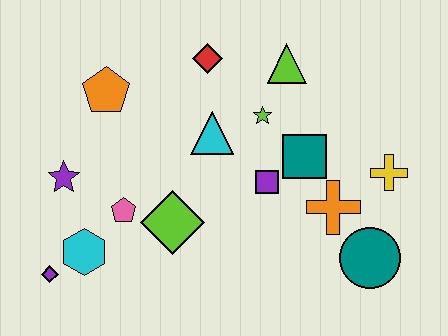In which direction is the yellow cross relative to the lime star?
The yellow cross is to the right of the lime star.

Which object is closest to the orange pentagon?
The purple star is closest to the orange pentagon.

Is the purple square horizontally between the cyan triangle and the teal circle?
Yes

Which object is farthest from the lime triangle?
The purple diamond is farthest from the lime triangle.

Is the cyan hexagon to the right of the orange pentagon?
No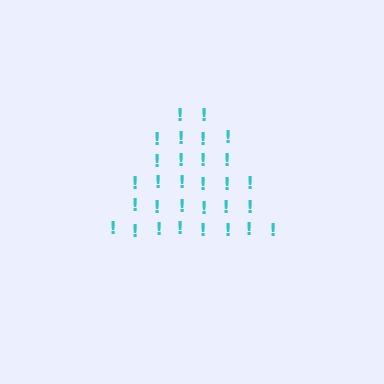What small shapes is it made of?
It is made of small exclamation marks.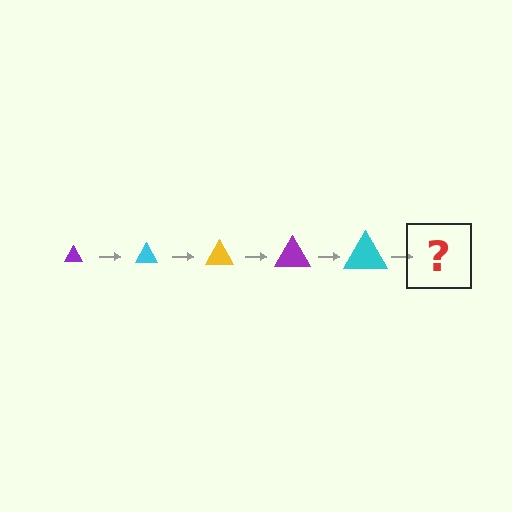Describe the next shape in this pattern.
It should be a yellow triangle, larger than the previous one.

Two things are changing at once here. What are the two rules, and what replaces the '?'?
The two rules are that the triangle grows larger each step and the color cycles through purple, cyan, and yellow. The '?' should be a yellow triangle, larger than the previous one.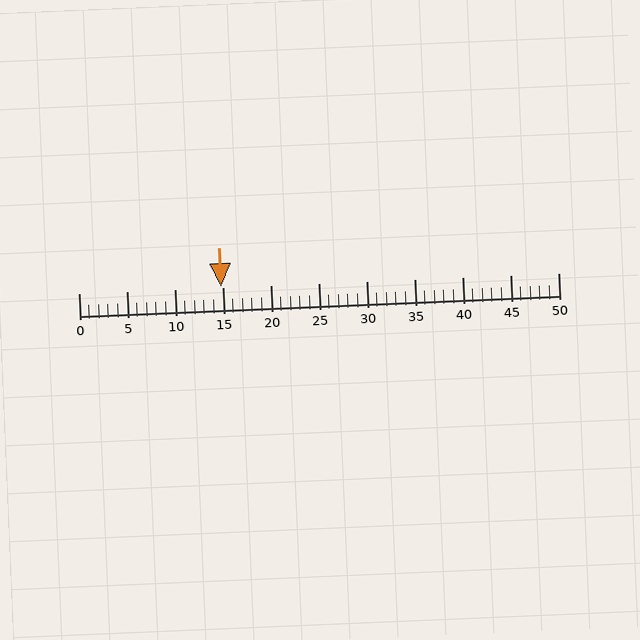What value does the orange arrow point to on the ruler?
The orange arrow points to approximately 15.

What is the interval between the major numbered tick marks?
The major tick marks are spaced 5 units apart.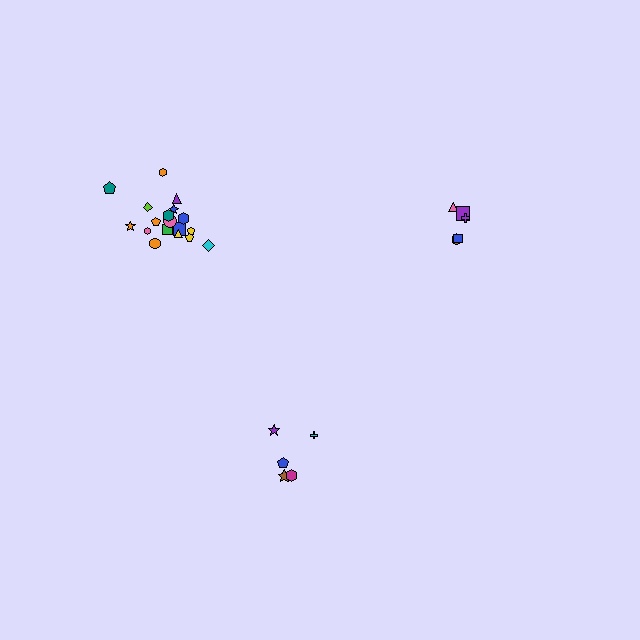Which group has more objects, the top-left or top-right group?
The top-left group.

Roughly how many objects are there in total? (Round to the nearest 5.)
Roughly 30 objects in total.